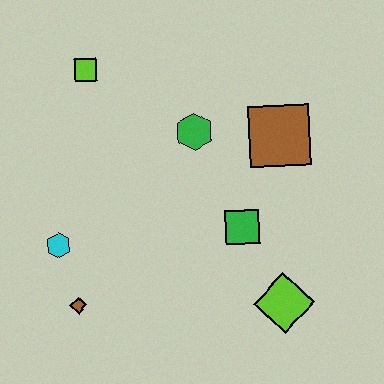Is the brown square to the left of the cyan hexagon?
No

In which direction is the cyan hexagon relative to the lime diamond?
The cyan hexagon is to the left of the lime diamond.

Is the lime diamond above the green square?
No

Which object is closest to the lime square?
The green hexagon is closest to the lime square.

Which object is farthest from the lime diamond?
The lime square is farthest from the lime diamond.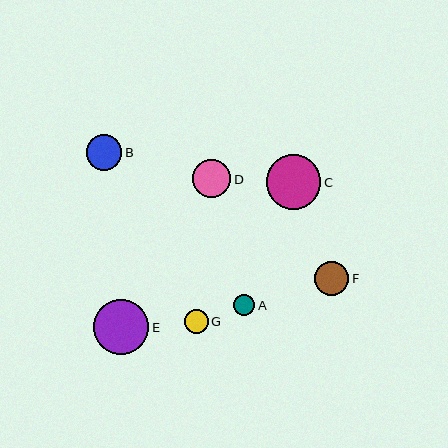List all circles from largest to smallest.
From largest to smallest: E, C, D, B, F, G, A.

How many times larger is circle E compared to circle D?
Circle E is approximately 1.4 times the size of circle D.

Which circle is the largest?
Circle E is the largest with a size of approximately 55 pixels.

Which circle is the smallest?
Circle A is the smallest with a size of approximately 21 pixels.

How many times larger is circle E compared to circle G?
Circle E is approximately 2.3 times the size of circle G.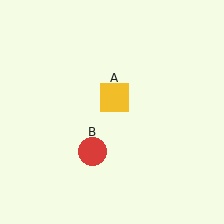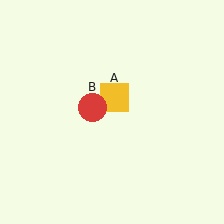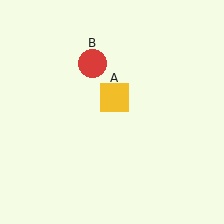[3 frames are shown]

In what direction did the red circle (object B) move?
The red circle (object B) moved up.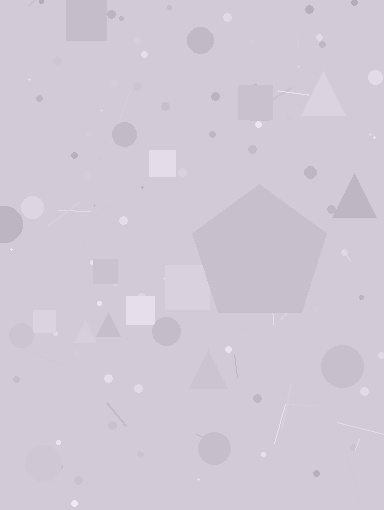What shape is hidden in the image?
A pentagon is hidden in the image.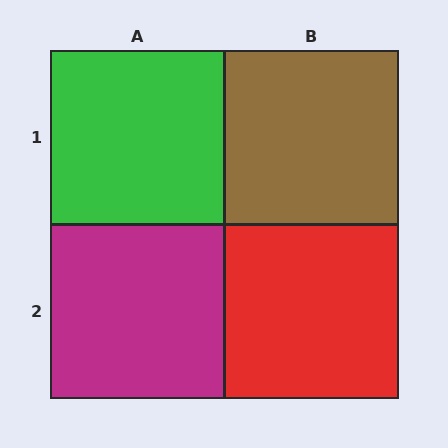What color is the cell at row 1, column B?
Brown.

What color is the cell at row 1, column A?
Green.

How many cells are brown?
1 cell is brown.